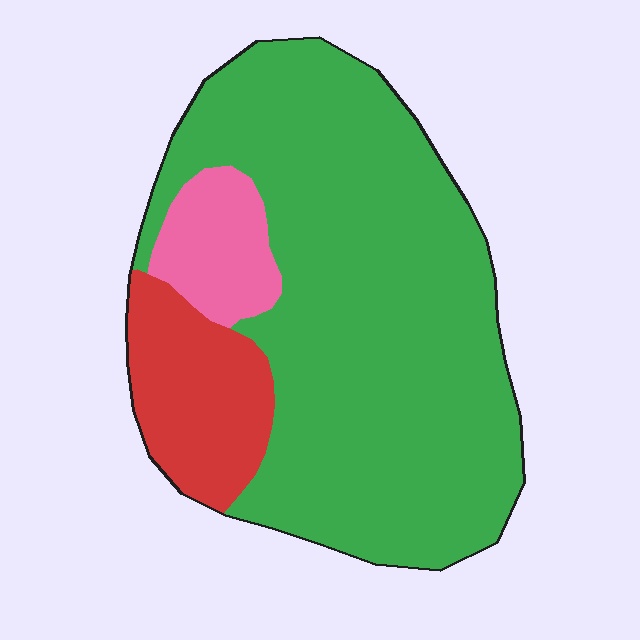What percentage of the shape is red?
Red covers 15% of the shape.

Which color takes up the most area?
Green, at roughly 75%.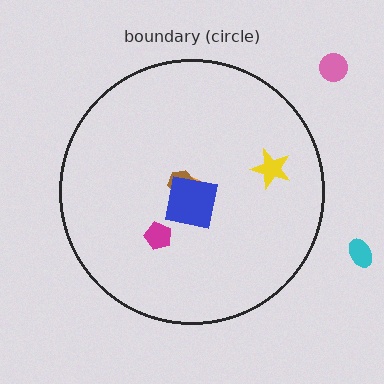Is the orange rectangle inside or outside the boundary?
Inside.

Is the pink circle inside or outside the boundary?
Outside.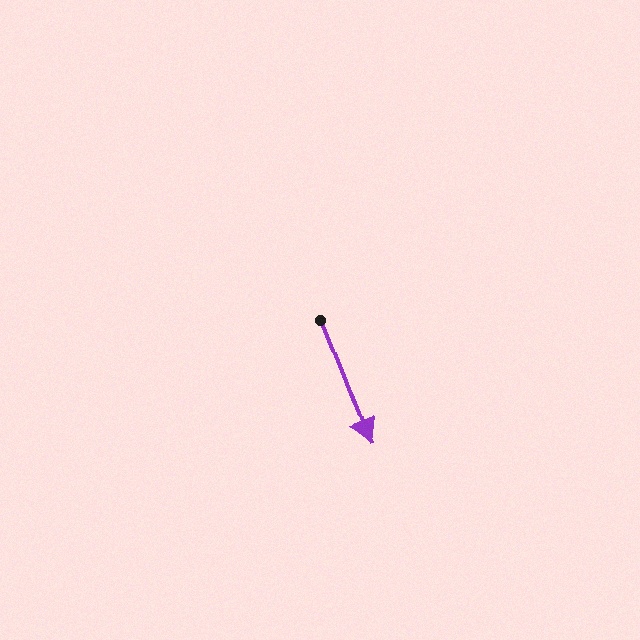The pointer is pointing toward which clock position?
Roughly 5 o'clock.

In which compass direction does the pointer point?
South.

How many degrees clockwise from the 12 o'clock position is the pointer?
Approximately 158 degrees.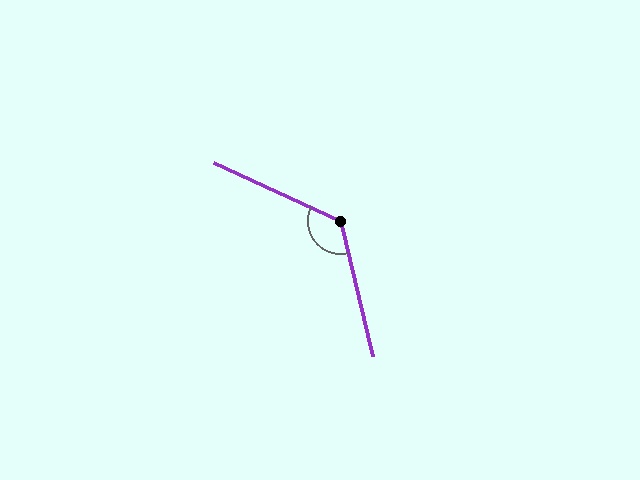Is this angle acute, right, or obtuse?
It is obtuse.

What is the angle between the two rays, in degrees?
Approximately 128 degrees.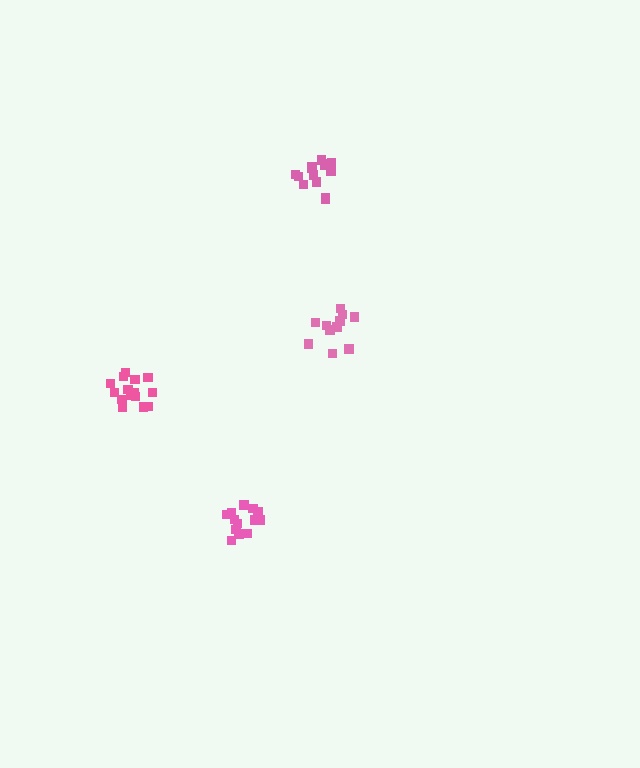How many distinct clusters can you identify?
There are 4 distinct clusters.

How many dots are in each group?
Group 1: 15 dots, Group 2: 13 dots, Group 3: 11 dots, Group 4: 14 dots (53 total).